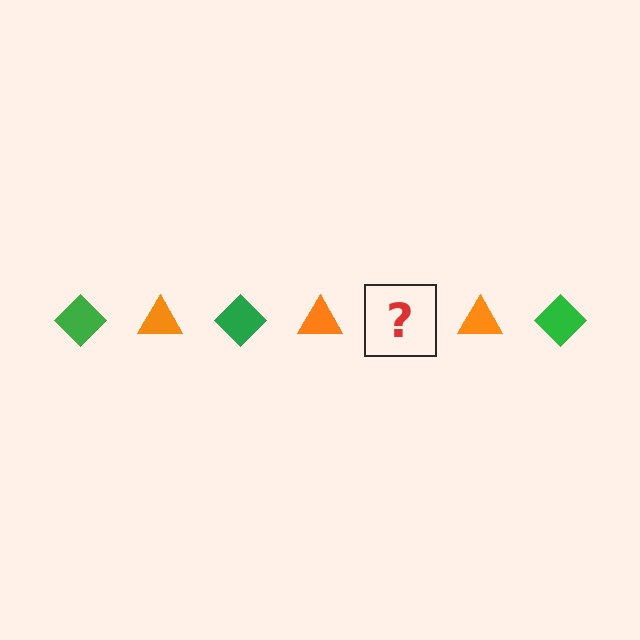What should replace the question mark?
The question mark should be replaced with a green diamond.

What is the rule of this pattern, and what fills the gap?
The rule is that the pattern alternates between green diamond and orange triangle. The gap should be filled with a green diamond.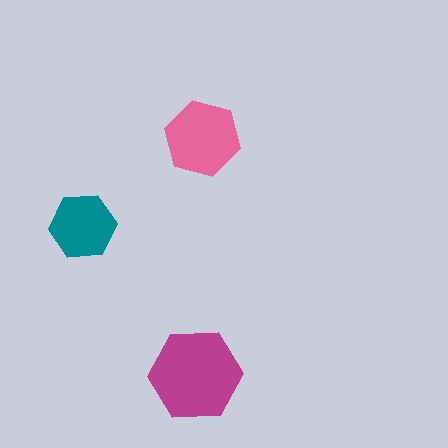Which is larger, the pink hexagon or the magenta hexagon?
The magenta one.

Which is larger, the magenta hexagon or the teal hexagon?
The magenta one.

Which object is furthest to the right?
The pink hexagon is rightmost.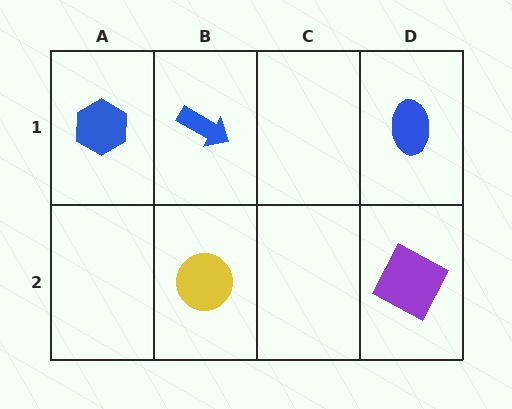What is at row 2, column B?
A yellow circle.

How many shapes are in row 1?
3 shapes.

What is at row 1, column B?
A blue arrow.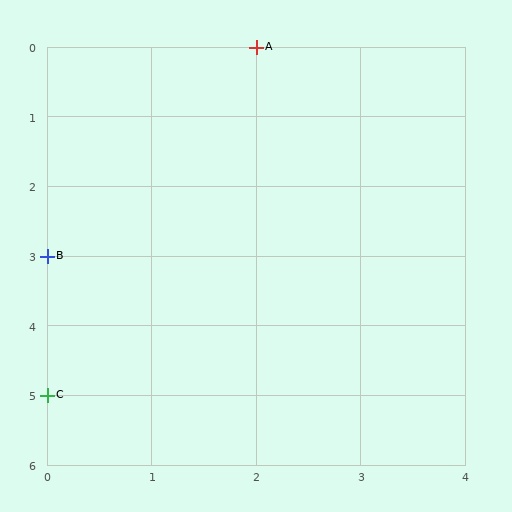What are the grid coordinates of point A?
Point A is at grid coordinates (2, 0).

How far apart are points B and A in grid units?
Points B and A are 2 columns and 3 rows apart (about 3.6 grid units diagonally).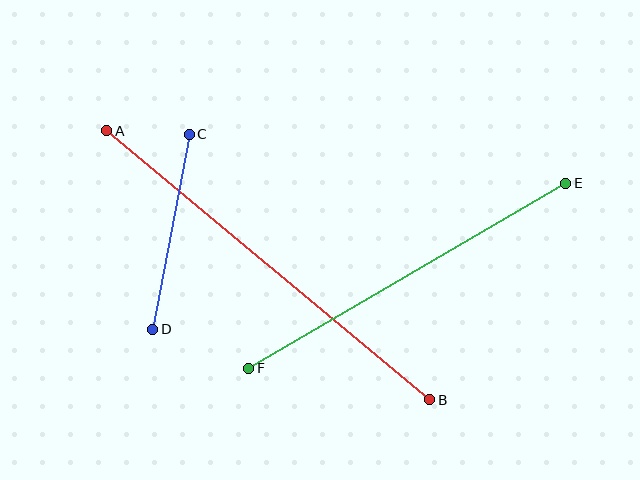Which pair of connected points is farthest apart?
Points A and B are farthest apart.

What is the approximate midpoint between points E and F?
The midpoint is at approximately (407, 276) pixels.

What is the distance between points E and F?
The distance is approximately 367 pixels.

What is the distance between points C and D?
The distance is approximately 198 pixels.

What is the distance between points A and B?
The distance is approximately 420 pixels.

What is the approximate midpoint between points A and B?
The midpoint is at approximately (268, 265) pixels.